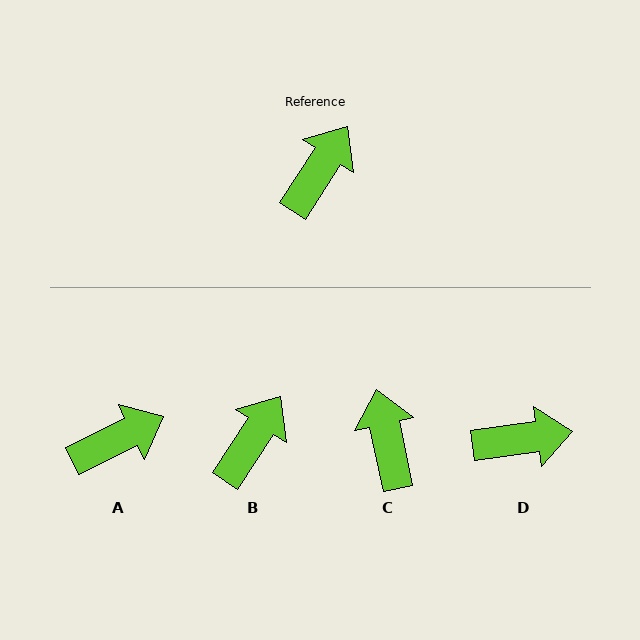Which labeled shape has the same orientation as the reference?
B.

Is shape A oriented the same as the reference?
No, it is off by about 31 degrees.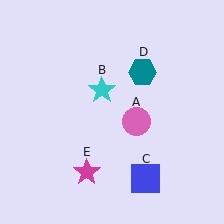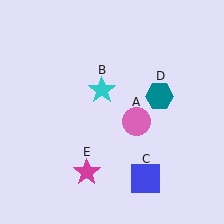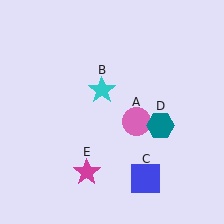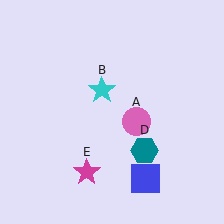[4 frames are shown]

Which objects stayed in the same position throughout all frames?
Pink circle (object A) and cyan star (object B) and blue square (object C) and magenta star (object E) remained stationary.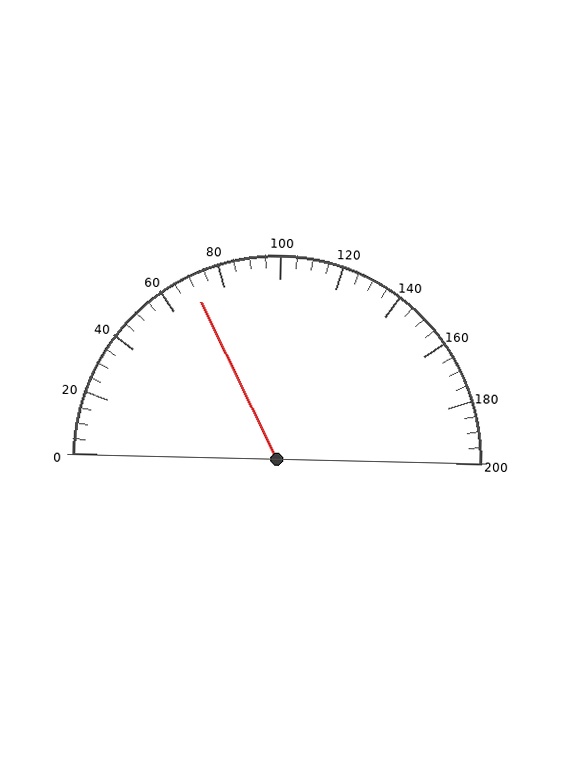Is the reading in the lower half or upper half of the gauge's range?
The reading is in the lower half of the range (0 to 200).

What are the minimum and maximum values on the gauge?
The gauge ranges from 0 to 200.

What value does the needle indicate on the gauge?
The needle indicates approximately 70.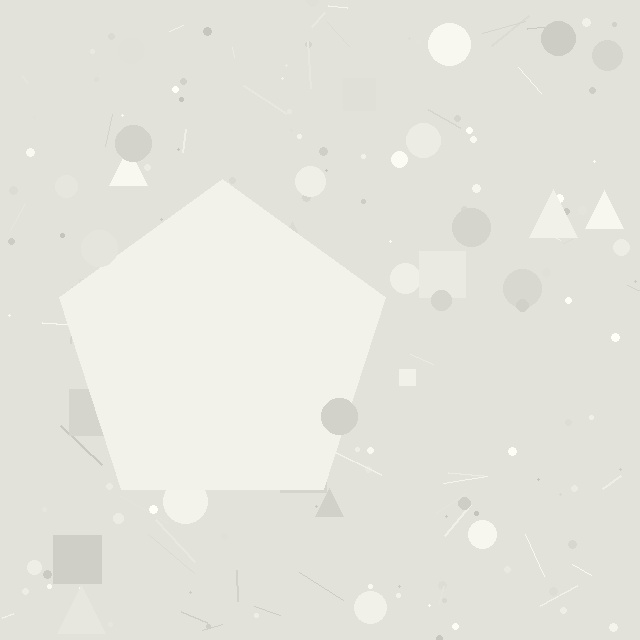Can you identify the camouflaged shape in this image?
The camouflaged shape is a pentagon.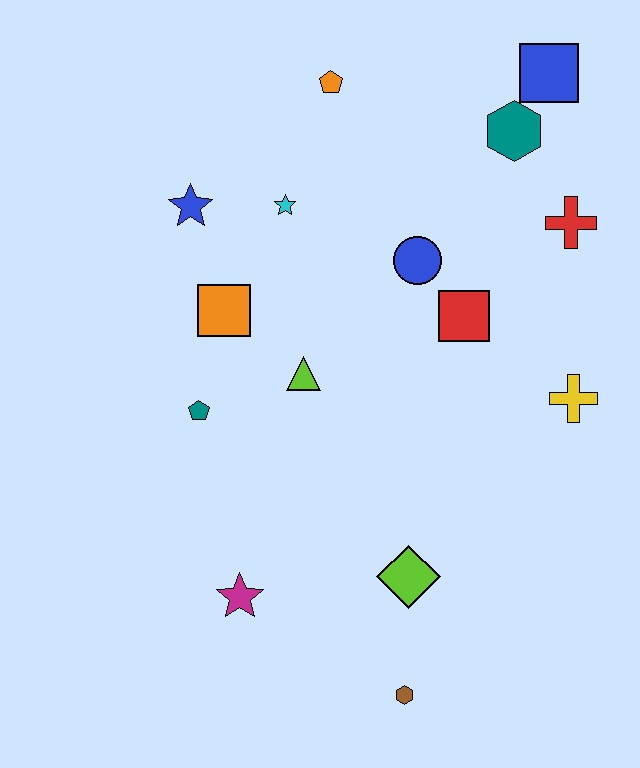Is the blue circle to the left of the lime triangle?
No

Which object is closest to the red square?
The blue circle is closest to the red square.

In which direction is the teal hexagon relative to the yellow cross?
The teal hexagon is above the yellow cross.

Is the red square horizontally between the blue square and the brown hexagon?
Yes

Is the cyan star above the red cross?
Yes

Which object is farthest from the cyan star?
The brown hexagon is farthest from the cyan star.